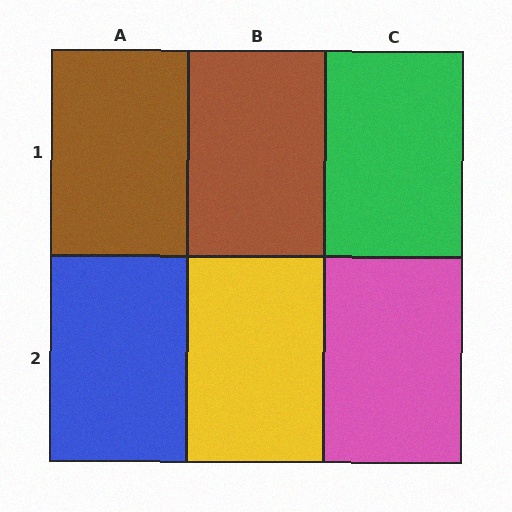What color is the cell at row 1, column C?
Green.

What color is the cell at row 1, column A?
Brown.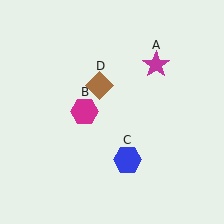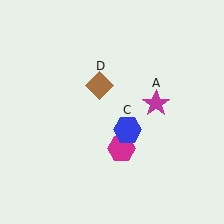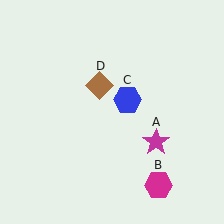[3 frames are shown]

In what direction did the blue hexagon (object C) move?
The blue hexagon (object C) moved up.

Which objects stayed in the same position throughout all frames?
Brown diamond (object D) remained stationary.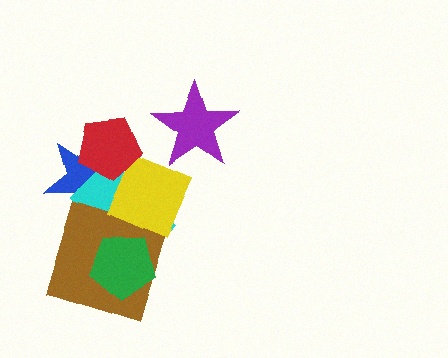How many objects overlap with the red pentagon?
2 objects overlap with the red pentagon.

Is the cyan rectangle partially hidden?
Yes, it is partially covered by another shape.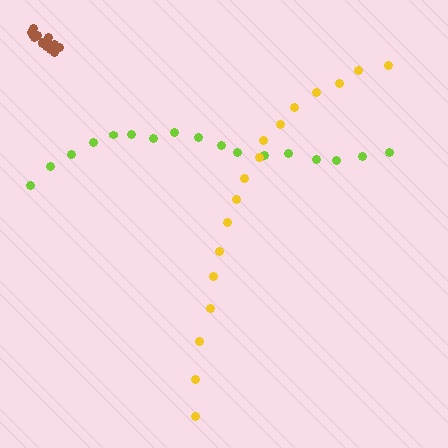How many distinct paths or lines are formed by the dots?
There are 3 distinct paths.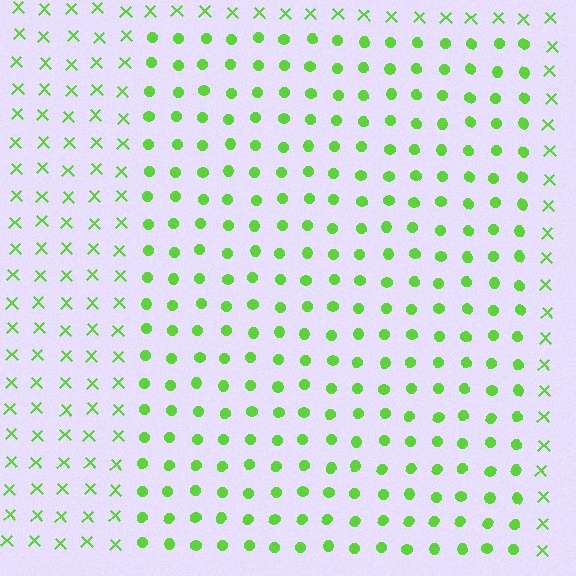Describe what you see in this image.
The image is filled with small lime elements arranged in a uniform grid. A rectangle-shaped region contains circles, while the surrounding area contains X marks. The boundary is defined purely by the change in element shape.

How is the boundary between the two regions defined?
The boundary is defined by a change in element shape: circles inside vs. X marks outside. All elements share the same color and spacing.